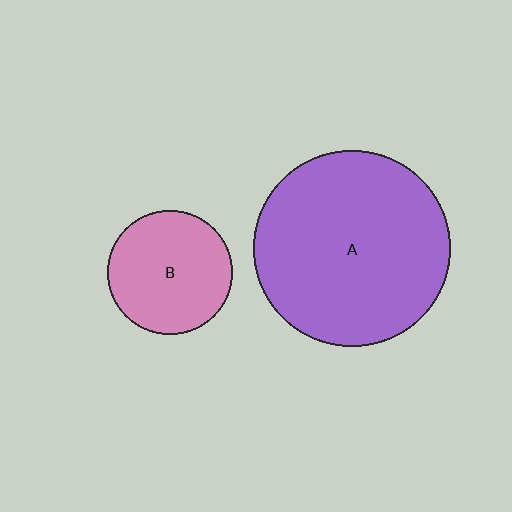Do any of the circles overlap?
No, none of the circles overlap.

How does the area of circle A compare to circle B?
Approximately 2.5 times.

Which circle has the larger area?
Circle A (purple).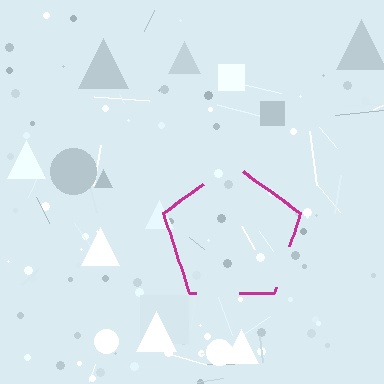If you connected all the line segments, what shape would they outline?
They would outline a pentagon.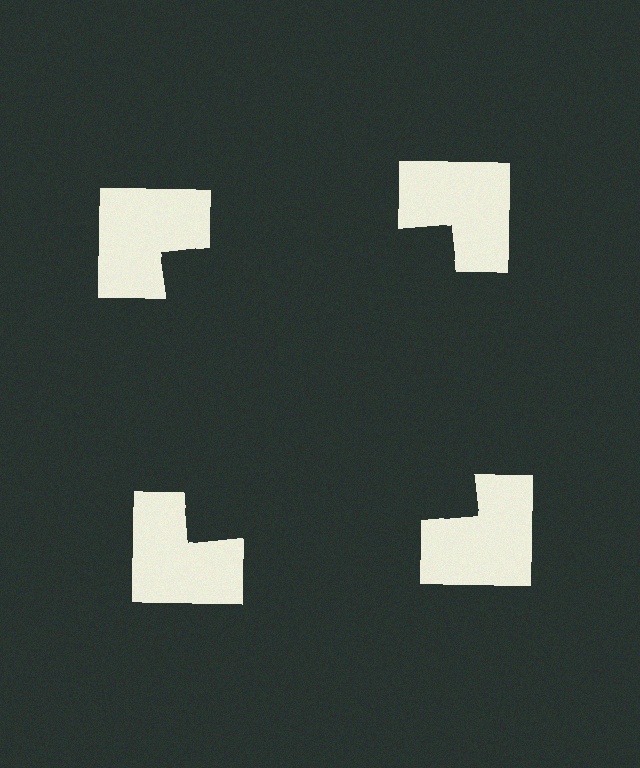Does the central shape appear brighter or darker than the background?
It typically appears slightly darker than the background, even though no actual brightness change is drawn.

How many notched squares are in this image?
There are 4 — one at each vertex of the illusory square.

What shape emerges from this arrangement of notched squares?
An illusory square — its edges are inferred from the aligned wedge cuts in the notched squares, not physically drawn.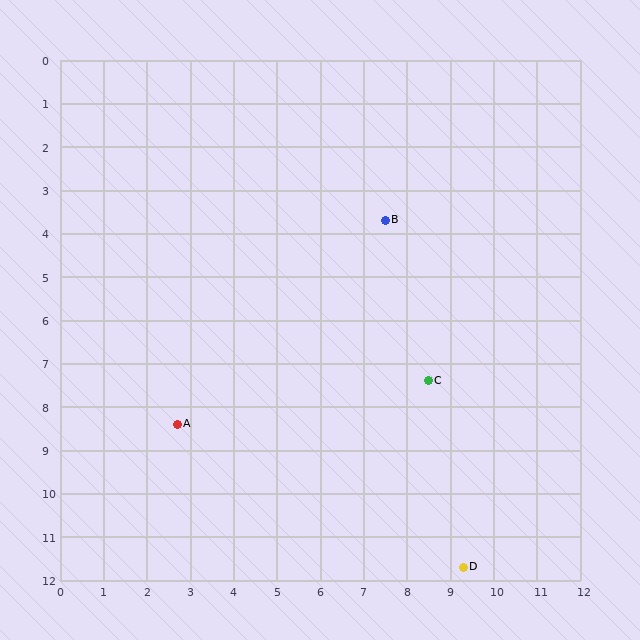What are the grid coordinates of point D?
Point D is at approximately (9.3, 11.7).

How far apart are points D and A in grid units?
Points D and A are about 7.4 grid units apart.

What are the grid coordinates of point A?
Point A is at approximately (2.7, 8.4).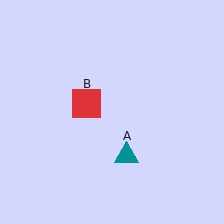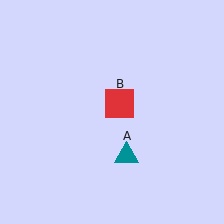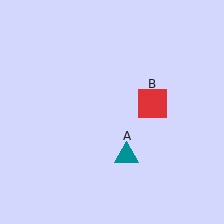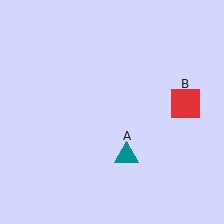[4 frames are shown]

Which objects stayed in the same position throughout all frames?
Teal triangle (object A) remained stationary.